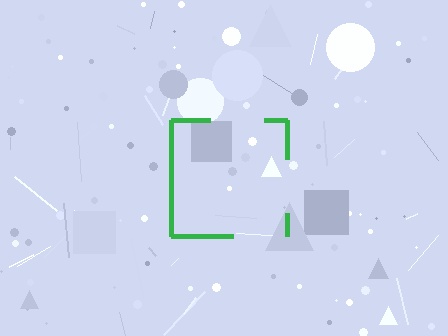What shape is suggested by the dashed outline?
The dashed outline suggests a square.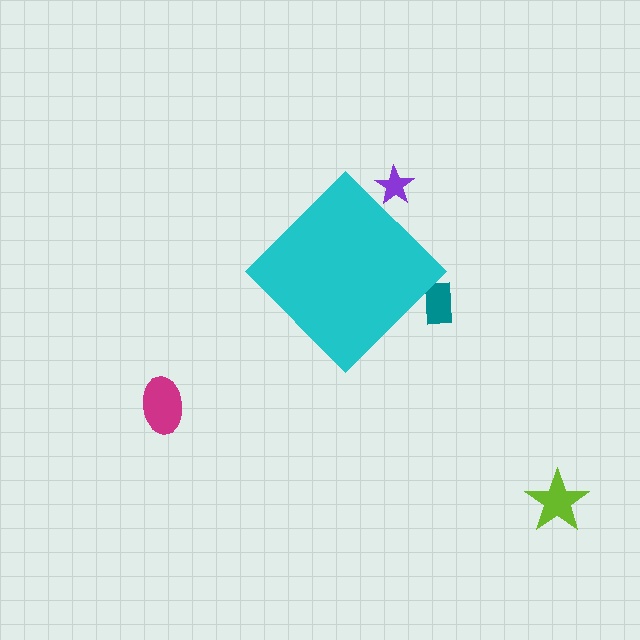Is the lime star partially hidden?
No, the lime star is fully visible.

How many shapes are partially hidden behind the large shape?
2 shapes are partially hidden.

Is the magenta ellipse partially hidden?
No, the magenta ellipse is fully visible.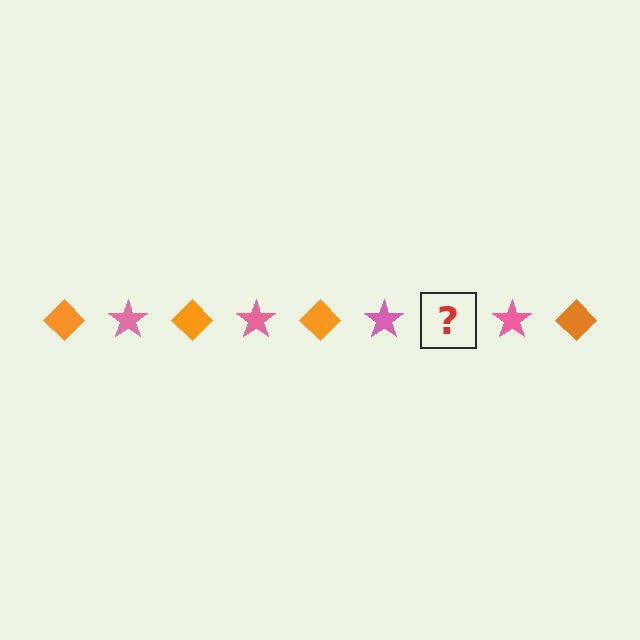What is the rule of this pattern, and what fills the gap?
The rule is that the pattern alternates between orange diamond and pink star. The gap should be filled with an orange diamond.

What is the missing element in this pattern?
The missing element is an orange diamond.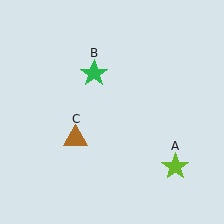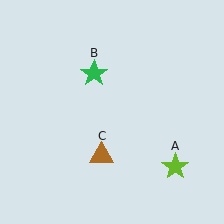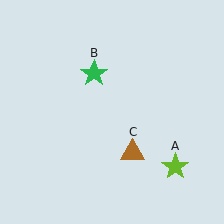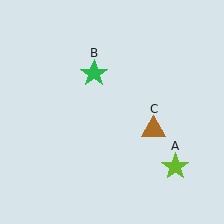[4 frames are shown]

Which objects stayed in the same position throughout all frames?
Lime star (object A) and green star (object B) remained stationary.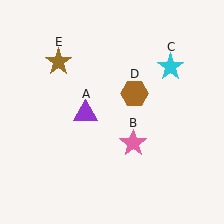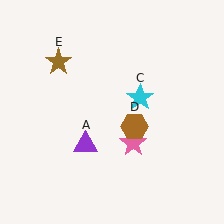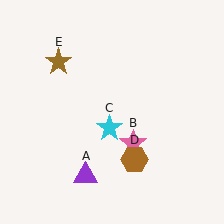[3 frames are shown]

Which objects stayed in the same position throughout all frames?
Pink star (object B) and brown star (object E) remained stationary.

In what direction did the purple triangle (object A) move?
The purple triangle (object A) moved down.